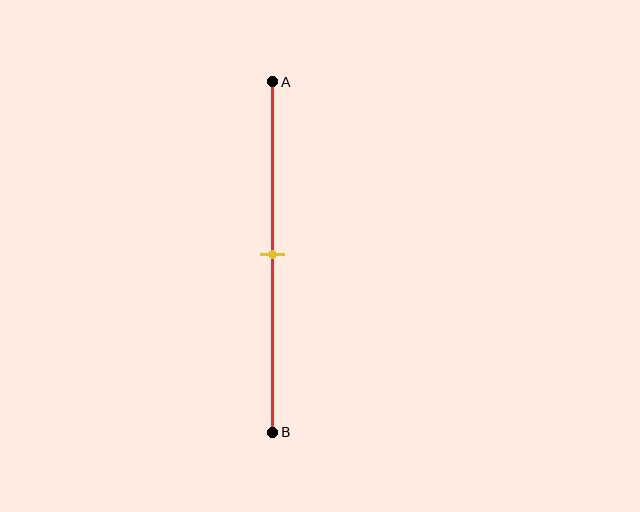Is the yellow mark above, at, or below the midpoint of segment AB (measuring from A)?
The yellow mark is approximately at the midpoint of segment AB.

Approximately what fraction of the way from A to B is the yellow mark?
The yellow mark is approximately 50% of the way from A to B.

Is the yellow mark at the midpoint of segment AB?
Yes, the mark is approximately at the midpoint.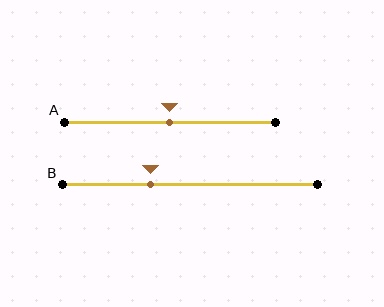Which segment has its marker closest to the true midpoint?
Segment A has its marker closest to the true midpoint.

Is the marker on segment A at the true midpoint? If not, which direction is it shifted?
Yes, the marker on segment A is at the true midpoint.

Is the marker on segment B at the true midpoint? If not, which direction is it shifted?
No, the marker on segment B is shifted to the left by about 15% of the segment length.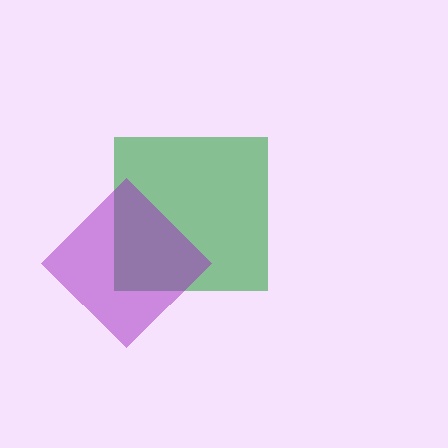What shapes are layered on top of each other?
The layered shapes are: a green square, a purple diamond.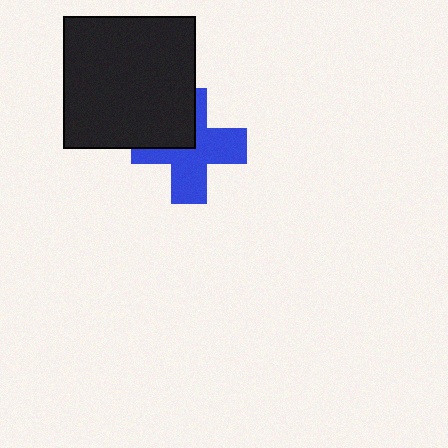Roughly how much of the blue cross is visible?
Most of it is visible (roughly 66%).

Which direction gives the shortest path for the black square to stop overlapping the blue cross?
Moving toward the upper-left gives the shortest separation.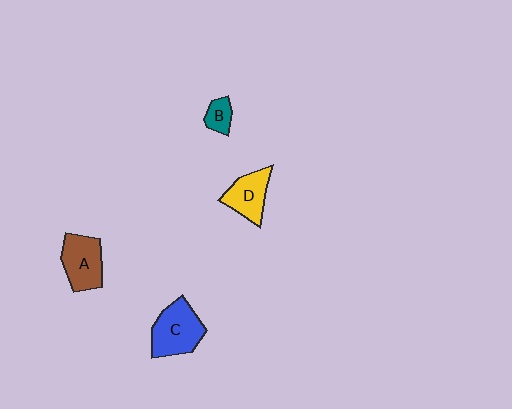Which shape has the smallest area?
Shape B (teal).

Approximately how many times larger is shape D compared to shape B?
Approximately 2.1 times.